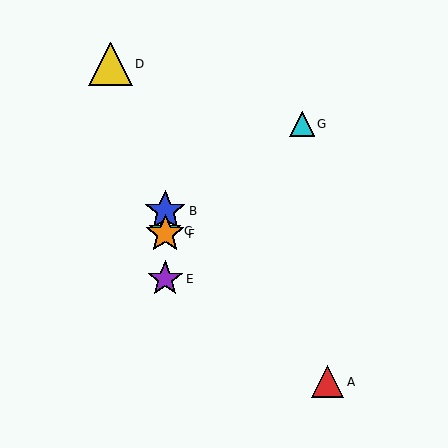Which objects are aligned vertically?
Objects B, C, E, F are aligned vertically.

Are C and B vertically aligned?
Yes, both are at x≈165.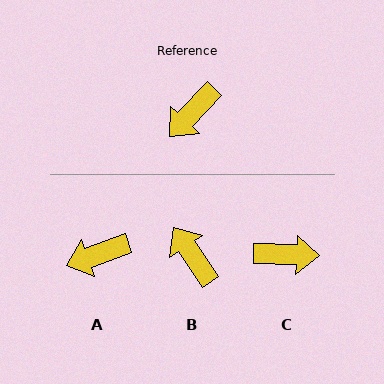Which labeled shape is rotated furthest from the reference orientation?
C, about 131 degrees away.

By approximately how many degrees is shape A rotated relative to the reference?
Approximately 27 degrees clockwise.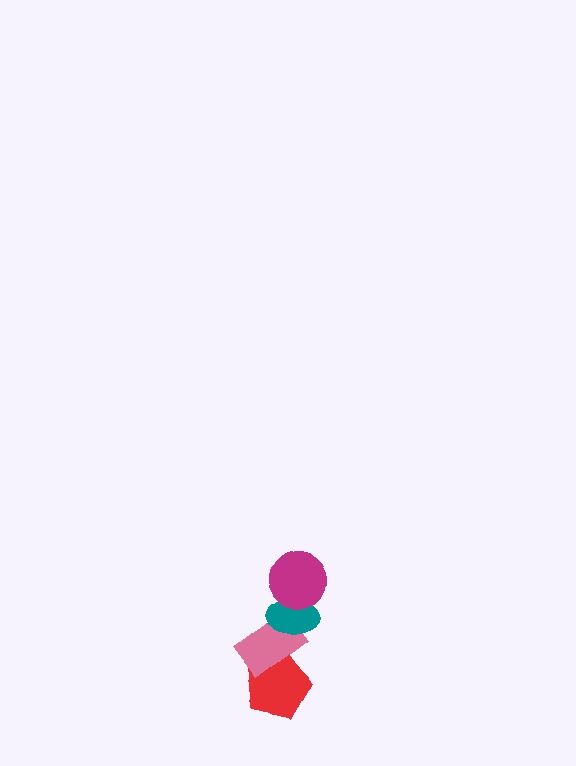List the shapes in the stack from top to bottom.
From top to bottom: the magenta circle, the teal ellipse, the pink rectangle, the red pentagon.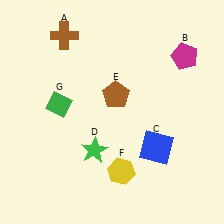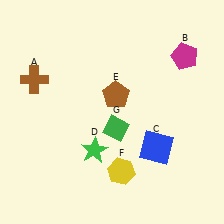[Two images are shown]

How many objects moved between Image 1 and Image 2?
2 objects moved between the two images.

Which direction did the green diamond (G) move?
The green diamond (G) moved right.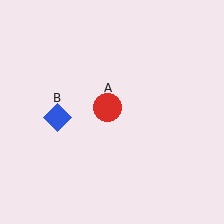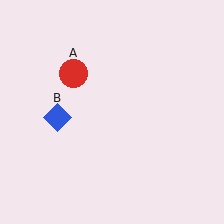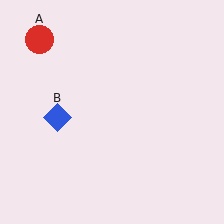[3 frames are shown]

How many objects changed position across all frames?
1 object changed position: red circle (object A).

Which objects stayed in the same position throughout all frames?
Blue diamond (object B) remained stationary.